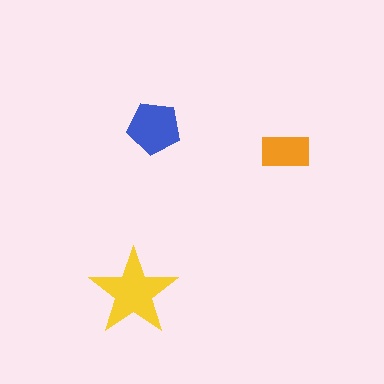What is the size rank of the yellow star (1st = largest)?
1st.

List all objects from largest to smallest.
The yellow star, the blue pentagon, the orange rectangle.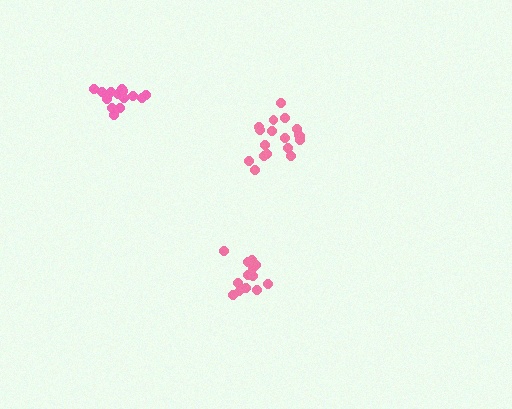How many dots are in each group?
Group 1: 13 dots, Group 2: 14 dots, Group 3: 18 dots (45 total).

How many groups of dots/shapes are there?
There are 3 groups.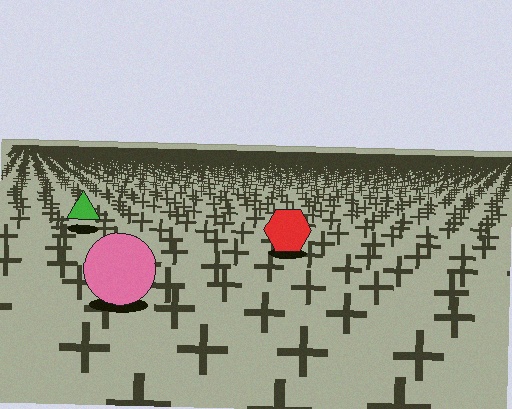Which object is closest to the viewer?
The pink circle is closest. The texture marks near it are larger and more spread out.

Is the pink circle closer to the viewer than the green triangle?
Yes. The pink circle is closer — you can tell from the texture gradient: the ground texture is coarser near it.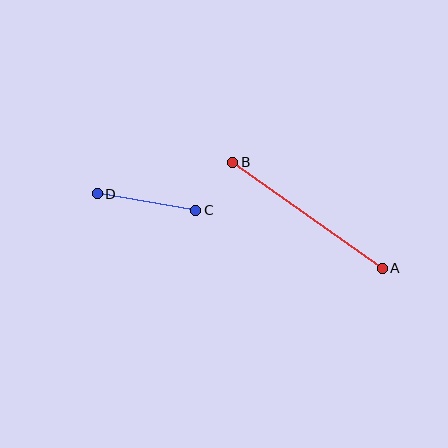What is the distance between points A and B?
The distance is approximately 183 pixels.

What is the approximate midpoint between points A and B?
The midpoint is at approximately (307, 215) pixels.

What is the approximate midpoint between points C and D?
The midpoint is at approximately (147, 202) pixels.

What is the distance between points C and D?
The distance is approximately 100 pixels.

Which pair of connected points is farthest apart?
Points A and B are farthest apart.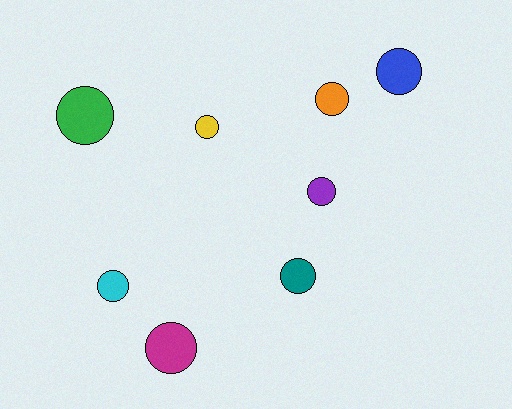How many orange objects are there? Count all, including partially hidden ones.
There is 1 orange object.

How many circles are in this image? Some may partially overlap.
There are 8 circles.